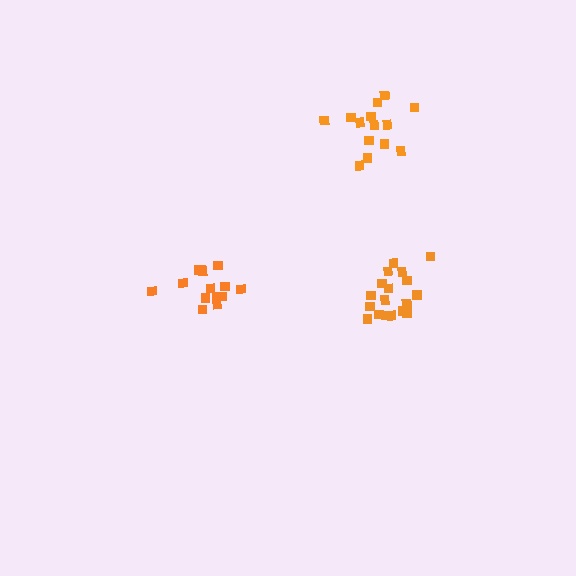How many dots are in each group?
Group 1: 14 dots, Group 2: 18 dots, Group 3: 14 dots (46 total).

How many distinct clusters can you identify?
There are 3 distinct clusters.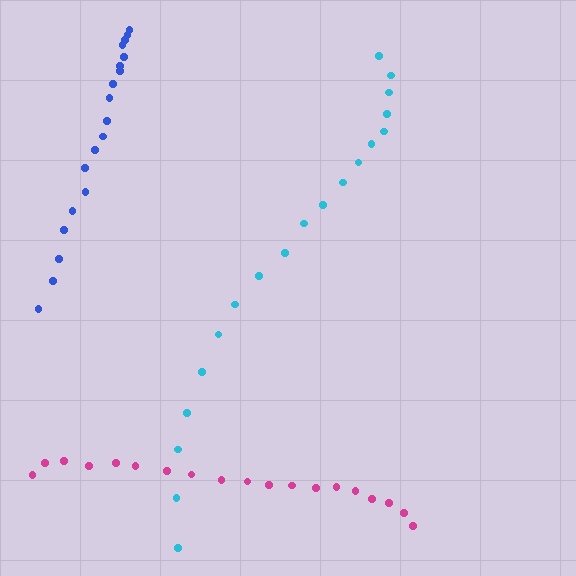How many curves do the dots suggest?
There are 3 distinct paths.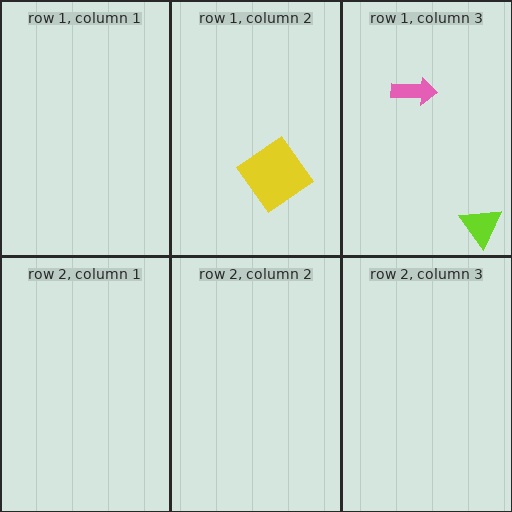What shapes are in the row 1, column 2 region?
The yellow diamond.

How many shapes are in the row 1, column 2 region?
1.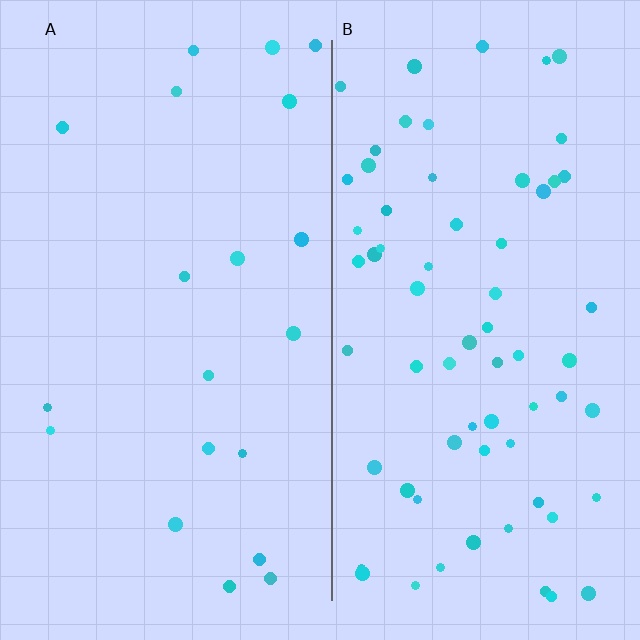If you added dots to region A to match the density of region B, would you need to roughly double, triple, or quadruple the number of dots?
Approximately triple.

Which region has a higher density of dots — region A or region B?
B (the right).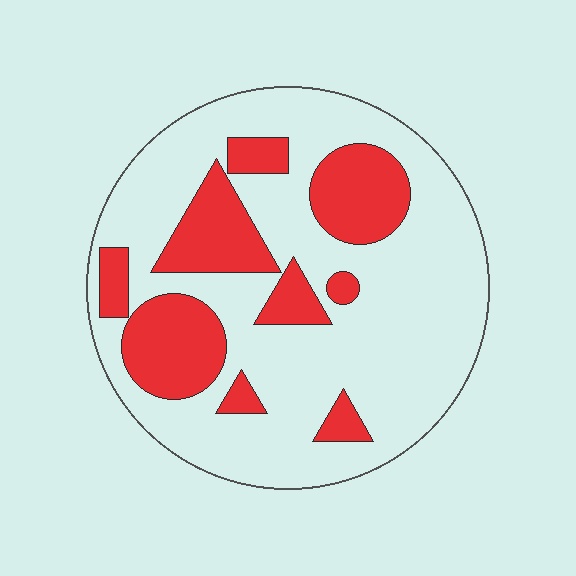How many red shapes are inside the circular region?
9.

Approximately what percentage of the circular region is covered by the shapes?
Approximately 30%.